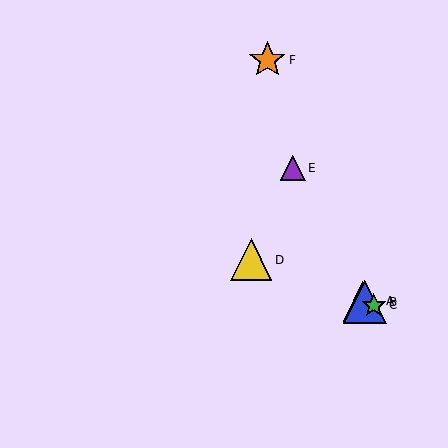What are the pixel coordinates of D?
Object D is at (251, 260).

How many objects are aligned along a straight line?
4 objects (A, B, C, D) are aligned along a straight line.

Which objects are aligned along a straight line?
Objects A, B, C, D are aligned along a straight line.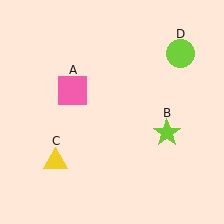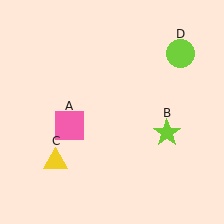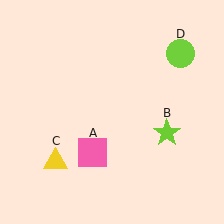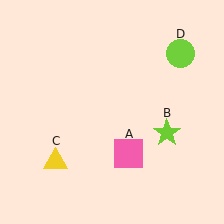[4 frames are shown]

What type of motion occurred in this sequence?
The pink square (object A) rotated counterclockwise around the center of the scene.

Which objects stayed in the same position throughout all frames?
Lime star (object B) and yellow triangle (object C) and lime circle (object D) remained stationary.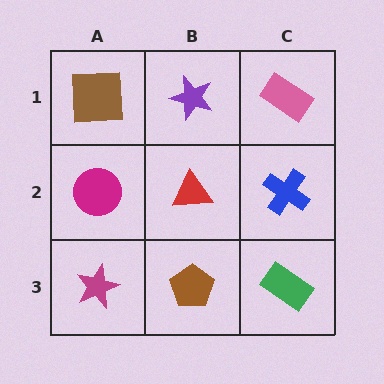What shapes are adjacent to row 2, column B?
A purple star (row 1, column B), a brown pentagon (row 3, column B), a magenta circle (row 2, column A), a blue cross (row 2, column C).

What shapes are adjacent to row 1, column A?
A magenta circle (row 2, column A), a purple star (row 1, column B).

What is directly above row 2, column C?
A pink rectangle.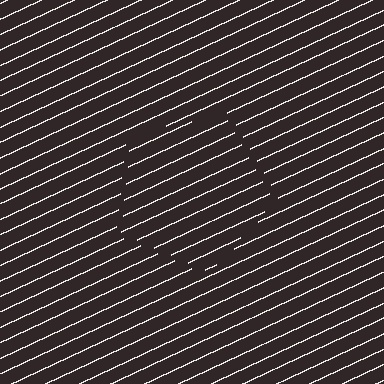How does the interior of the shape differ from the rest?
The interior of the shape contains the same grating, shifted by half a period — the contour is defined by the phase discontinuity where line-ends from the inner and outer gratings abut.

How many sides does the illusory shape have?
5 sides — the line-ends trace a pentagon.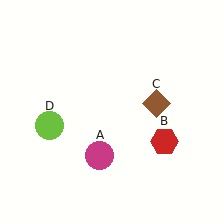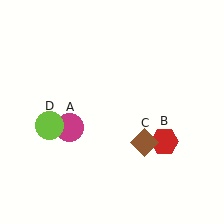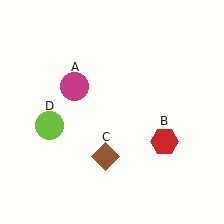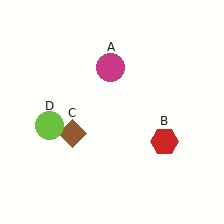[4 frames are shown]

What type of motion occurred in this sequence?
The magenta circle (object A), brown diamond (object C) rotated clockwise around the center of the scene.